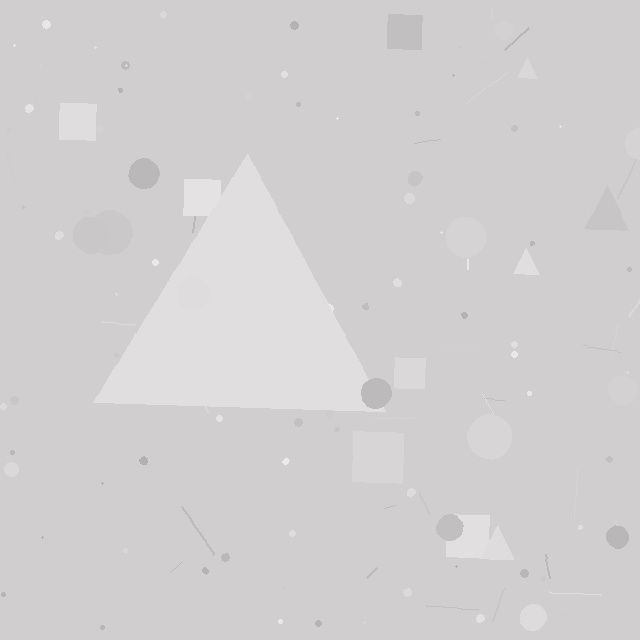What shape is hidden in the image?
A triangle is hidden in the image.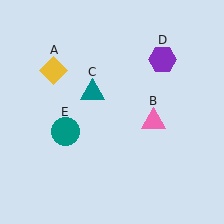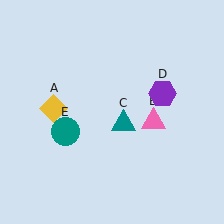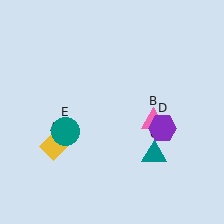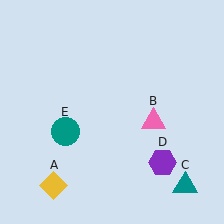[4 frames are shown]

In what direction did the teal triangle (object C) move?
The teal triangle (object C) moved down and to the right.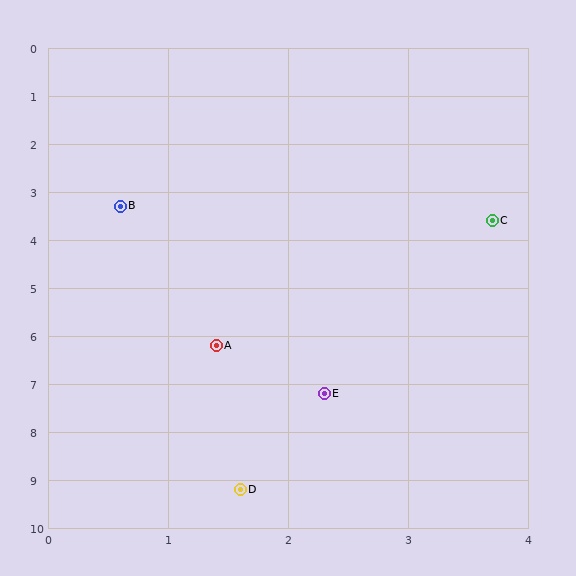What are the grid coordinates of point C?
Point C is at approximately (3.7, 3.6).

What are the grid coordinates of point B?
Point B is at approximately (0.6, 3.3).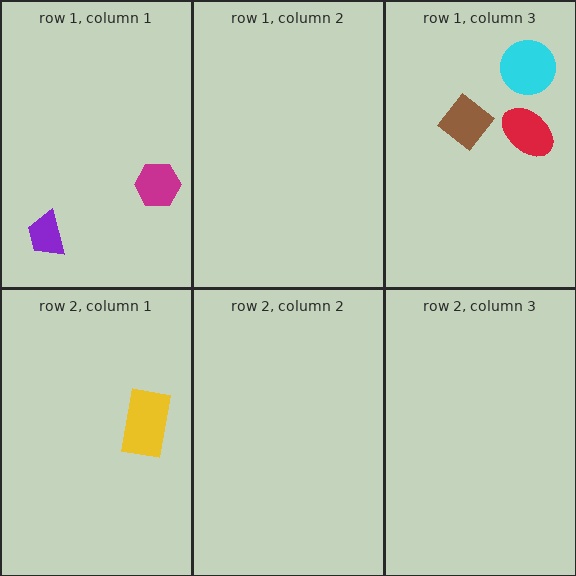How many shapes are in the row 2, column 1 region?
1.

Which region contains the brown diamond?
The row 1, column 3 region.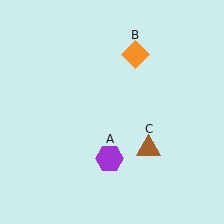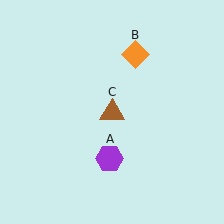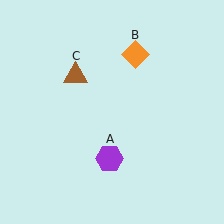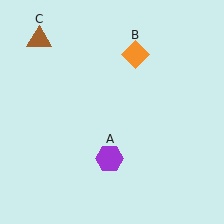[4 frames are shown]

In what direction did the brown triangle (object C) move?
The brown triangle (object C) moved up and to the left.